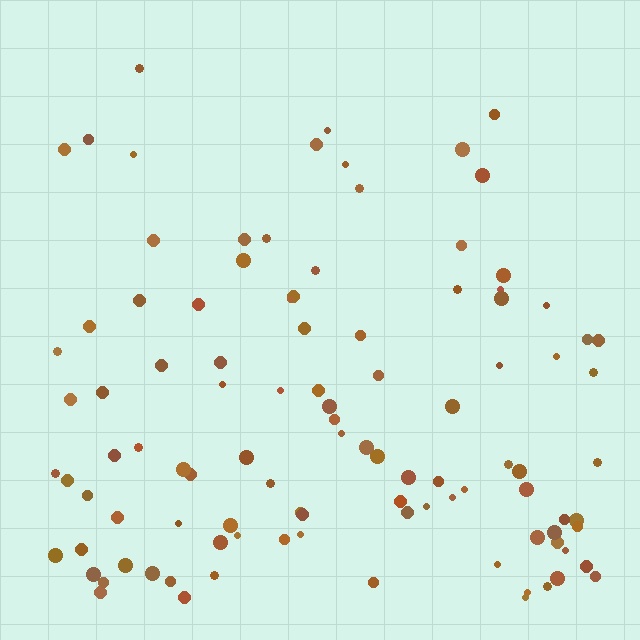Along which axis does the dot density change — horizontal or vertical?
Vertical.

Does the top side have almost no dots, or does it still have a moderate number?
Still a moderate number, just noticeably fewer than the bottom.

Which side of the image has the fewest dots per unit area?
The top.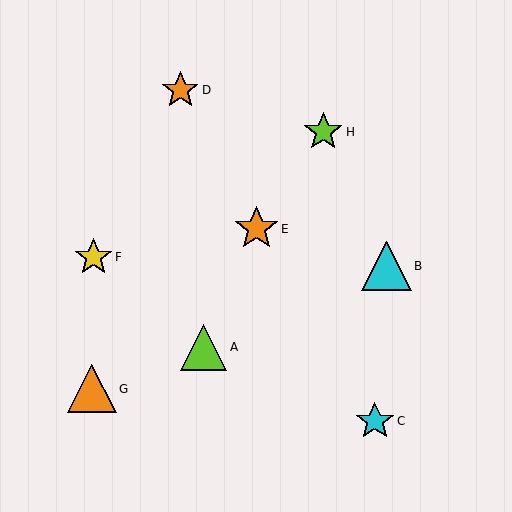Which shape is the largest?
The cyan triangle (labeled B) is the largest.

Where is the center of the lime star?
The center of the lime star is at (323, 132).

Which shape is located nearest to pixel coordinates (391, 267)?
The cyan triangle (labeled B) at (387, 266) is nearest to that location.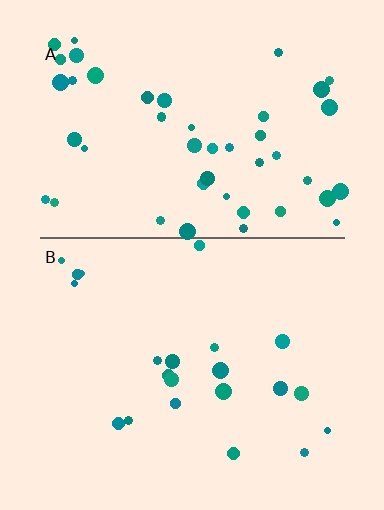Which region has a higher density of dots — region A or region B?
A (the top).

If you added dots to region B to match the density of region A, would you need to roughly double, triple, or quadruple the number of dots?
Approximately double.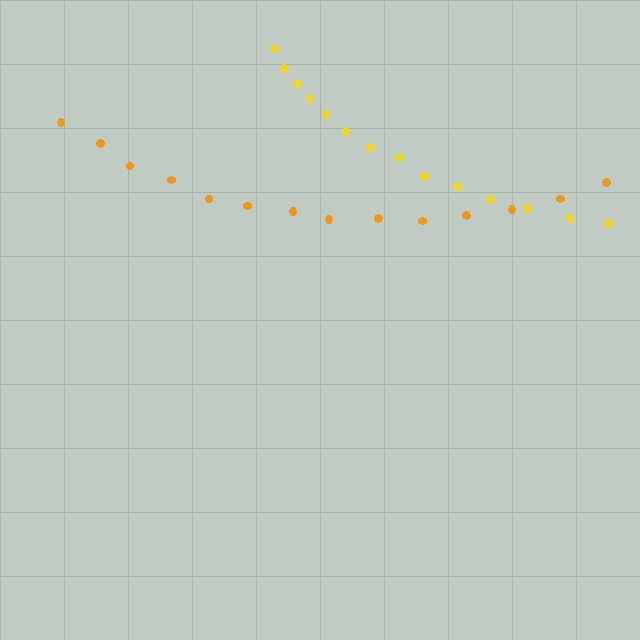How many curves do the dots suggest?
There are 2 distinct paths.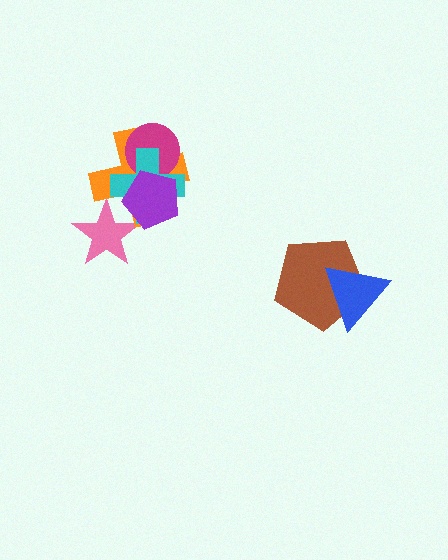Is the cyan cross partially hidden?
Yes, it is partially covered by another shape.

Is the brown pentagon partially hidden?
Yes, it is partially covered by another shape.